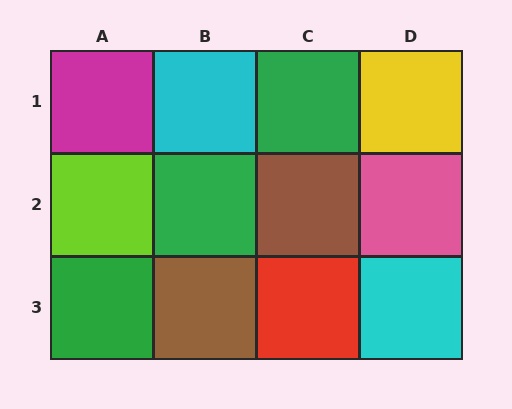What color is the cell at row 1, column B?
Cyan.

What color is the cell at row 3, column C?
Red.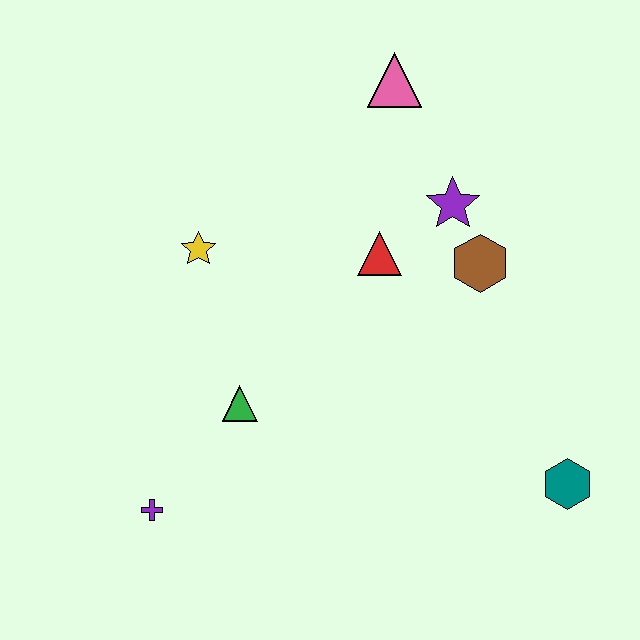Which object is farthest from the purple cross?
The pink triangle is farthest from the purple cross.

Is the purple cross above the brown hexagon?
No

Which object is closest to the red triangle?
The purple star is closest to the red triangle.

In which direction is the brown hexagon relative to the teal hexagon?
The brown hexagon is above the teal hexagon.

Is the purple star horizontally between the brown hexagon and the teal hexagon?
No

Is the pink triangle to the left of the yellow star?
No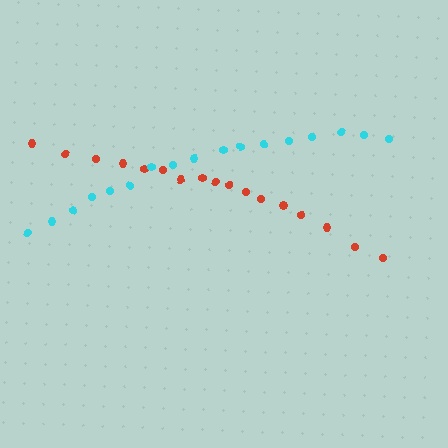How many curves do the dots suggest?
There are 2 distinct paths.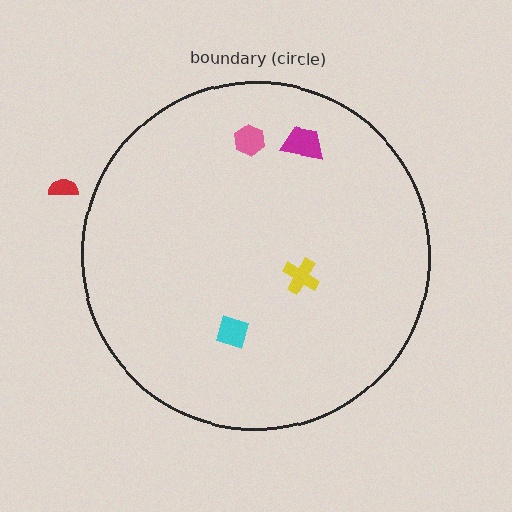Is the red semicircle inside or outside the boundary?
Outside.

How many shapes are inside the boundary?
4 inside, 1 outside.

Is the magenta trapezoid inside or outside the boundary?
Inside.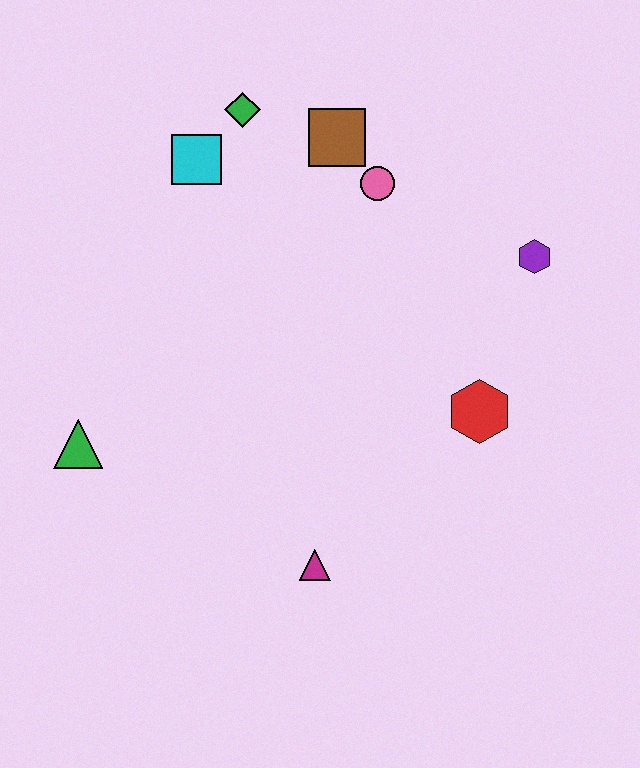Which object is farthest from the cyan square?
The magenta triangle is farthest from the cyan square.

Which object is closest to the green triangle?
The magenta triangle is closest to the green triangle.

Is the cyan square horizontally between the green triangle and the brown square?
Yes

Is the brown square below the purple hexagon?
No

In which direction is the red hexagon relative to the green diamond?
The red hexagon is below the green diamond.